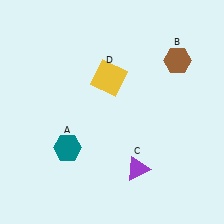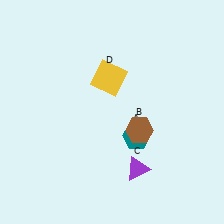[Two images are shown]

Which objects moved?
The objects that moved are: the teal hexagon (A), the brown hexagon (B).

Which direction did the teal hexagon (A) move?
The teal hexagon (A) moved right.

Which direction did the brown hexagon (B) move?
The brown hexagon (B) moved down.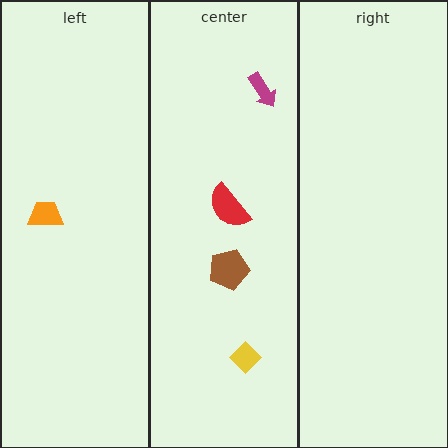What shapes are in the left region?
The orange trapezoid.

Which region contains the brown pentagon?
The center region.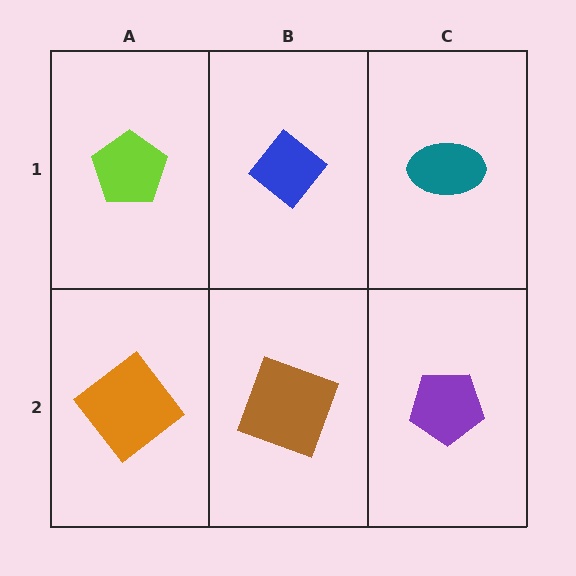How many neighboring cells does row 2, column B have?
3.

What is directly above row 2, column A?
A lime pentagon.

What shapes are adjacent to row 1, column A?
An orange diamond (row 2, column A), a blue diamond (row 1, column B).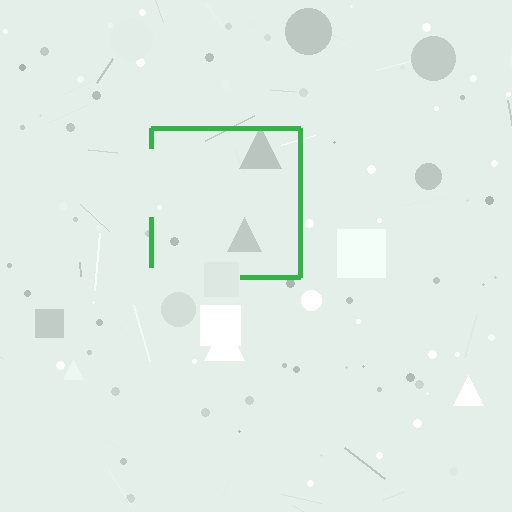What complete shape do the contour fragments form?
The contour fragments form a square.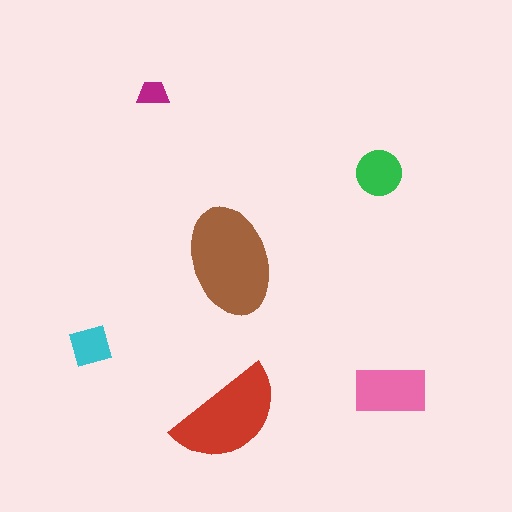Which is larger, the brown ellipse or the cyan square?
The brown ellipse.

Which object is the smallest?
The magenta trapezoid.